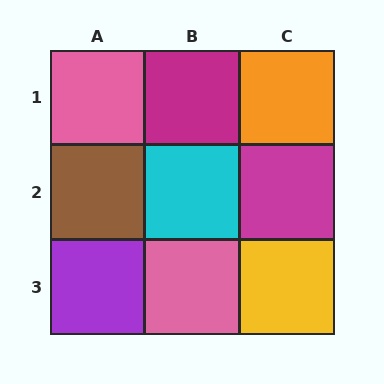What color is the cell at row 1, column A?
Pink.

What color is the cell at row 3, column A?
Purple.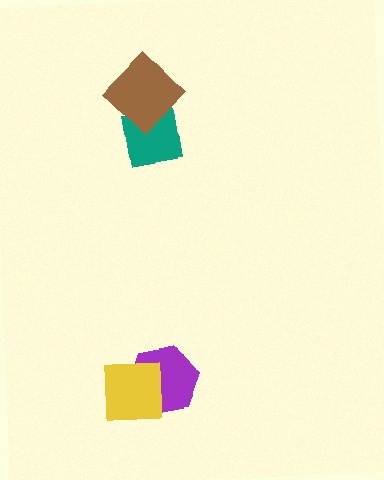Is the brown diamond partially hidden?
No, no other shape covers it.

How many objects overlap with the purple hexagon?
1 object overlaps with the purple hexagon.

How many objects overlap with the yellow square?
1 object overlaps with the yellow square.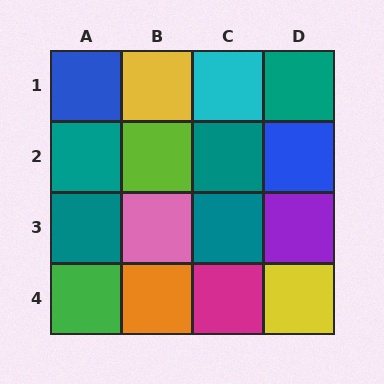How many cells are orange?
1 cell is orange.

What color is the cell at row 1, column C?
Cyan.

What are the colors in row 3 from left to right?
Teal, pink, teal, purple.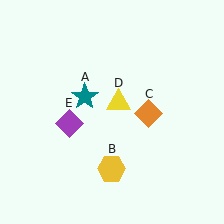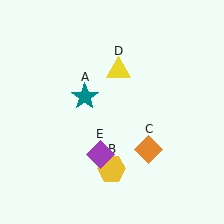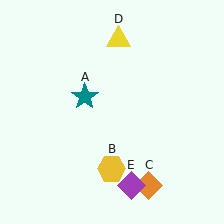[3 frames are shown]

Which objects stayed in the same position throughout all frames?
Teal star (object A) and yellow hexagon (object B) remained stationary.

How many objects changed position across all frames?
3 objects changed position: orange diamond (object C), yellow triangle (object D), purple diamond (object E).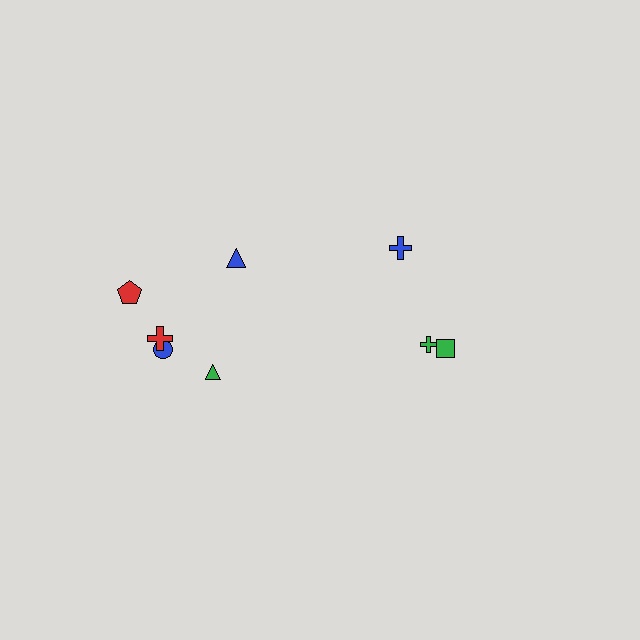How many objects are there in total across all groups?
There are 8 objects.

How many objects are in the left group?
There are 5 objects.